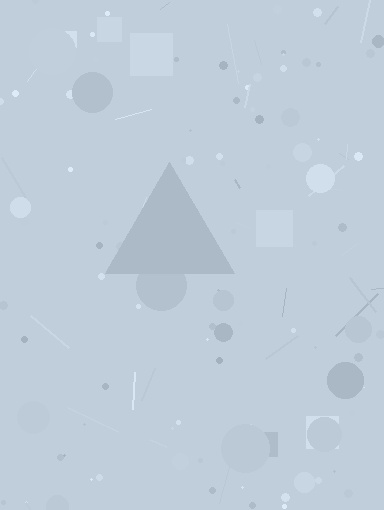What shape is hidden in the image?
A triangle is hidden in the image.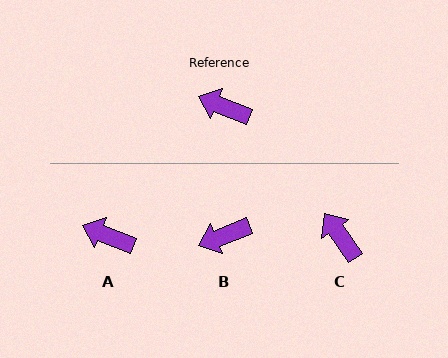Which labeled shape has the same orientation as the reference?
A.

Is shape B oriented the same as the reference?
No, it is off by about 45 degrees.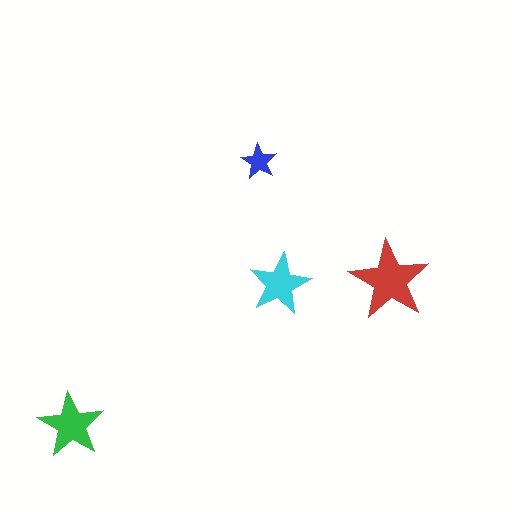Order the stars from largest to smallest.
the red one, the green one, the cyan one, the blue one.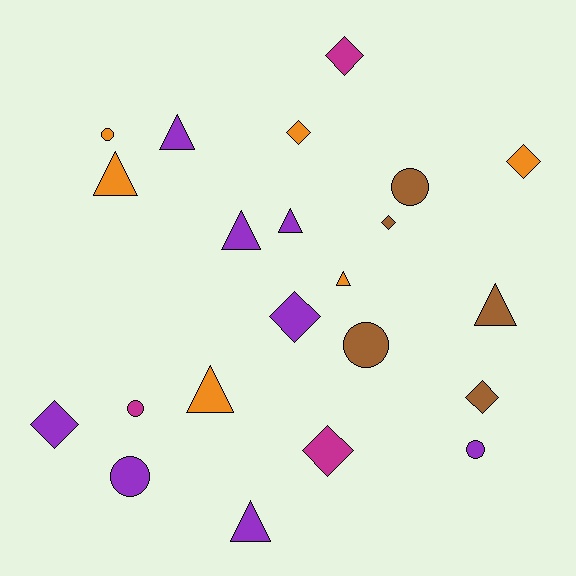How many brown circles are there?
There are 2 brown circles.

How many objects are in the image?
There are 22 objects.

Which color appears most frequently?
Purple, with 8 objects.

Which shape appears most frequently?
Diamond, with 8 objects.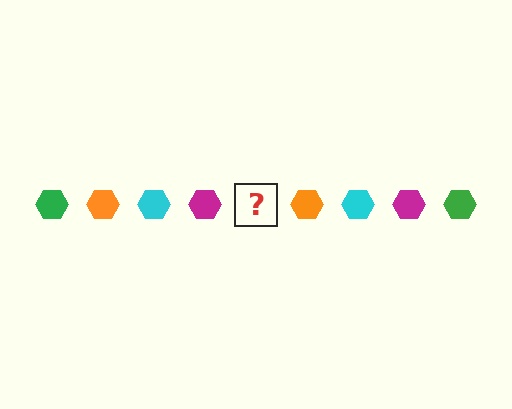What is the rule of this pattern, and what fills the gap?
The rule is that the pattern cycles through green, orange, cyan, magenta hexagons. The gap should be filled with a green hexagon.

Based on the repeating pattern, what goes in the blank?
The blank should be a green hexagon.